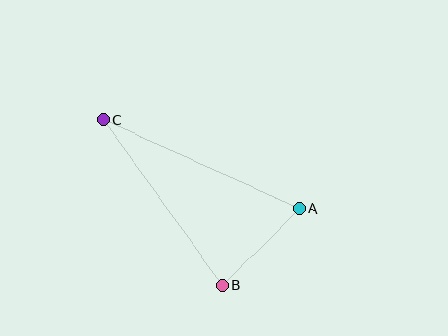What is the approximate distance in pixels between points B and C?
The distance between B and C is approximately 204 pixels.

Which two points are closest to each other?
Points A and B are closest to each other.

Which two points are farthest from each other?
Points A and C are farthest from each other.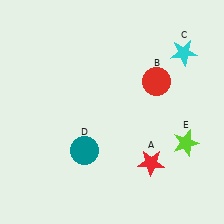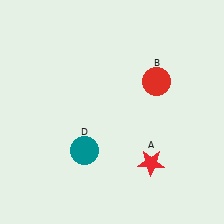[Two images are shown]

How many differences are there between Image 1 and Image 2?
There are 2 differences between the two images.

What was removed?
The lime star (E), the cyan star (C) were removed in Image 2.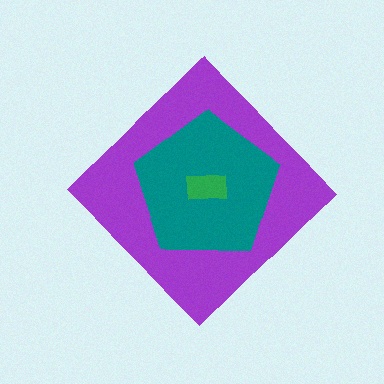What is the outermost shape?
The purple diamond.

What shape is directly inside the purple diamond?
The teal pentagon.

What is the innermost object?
The green rectangle.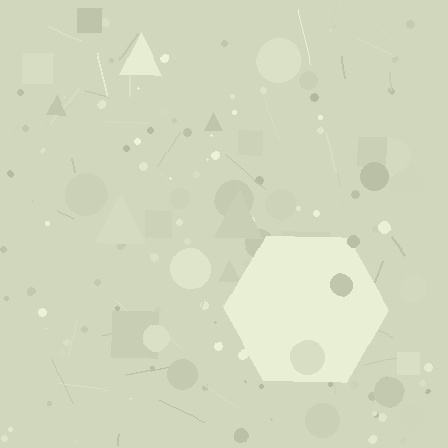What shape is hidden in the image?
A hexagon is hidden in the image.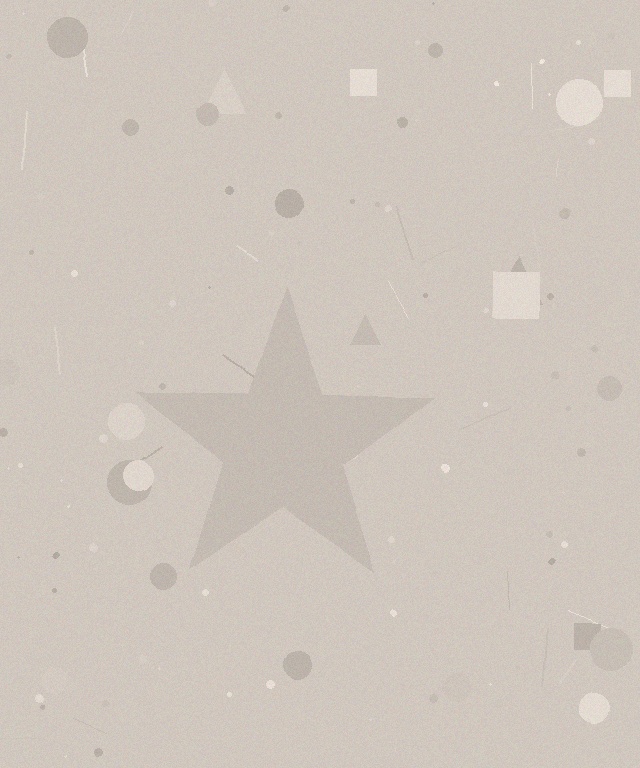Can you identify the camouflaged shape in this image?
The camouflaged shape is a star.